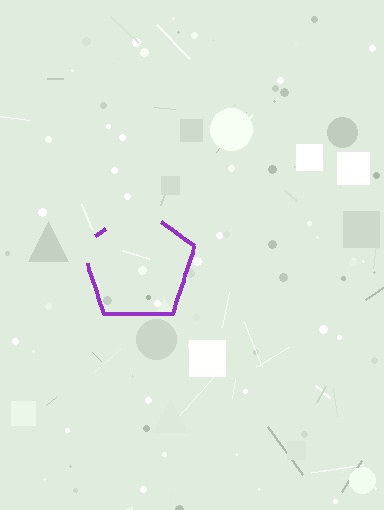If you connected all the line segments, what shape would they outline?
They would outline a pentagon.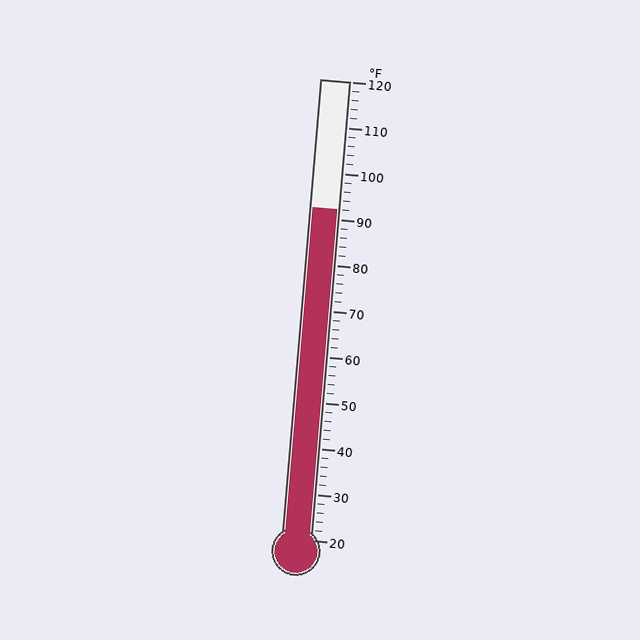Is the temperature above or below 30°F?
The temperature is above 30°F.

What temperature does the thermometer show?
The thermometer shows approximately 92°F.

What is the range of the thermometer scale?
The thermometer scale ranges from 20°F to 120°F.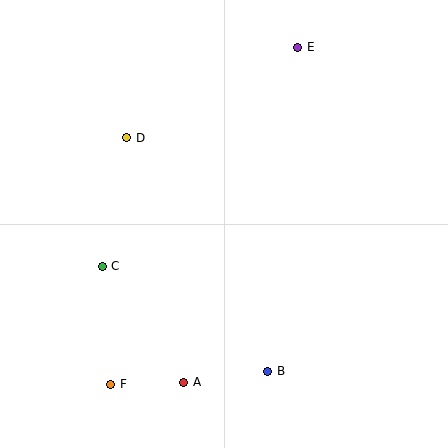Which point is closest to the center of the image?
Point C at (102, 266) is closest to the center.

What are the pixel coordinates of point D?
Point D is at (127, 138).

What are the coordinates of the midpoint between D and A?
The midpoint between D and A is at (155, 260).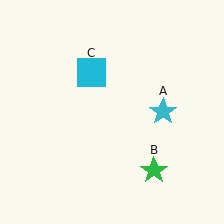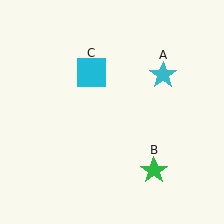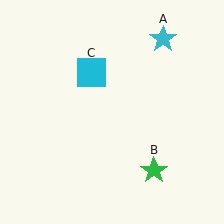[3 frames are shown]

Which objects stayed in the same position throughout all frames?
Green star (object B) and cyan square (object C) remained stationary.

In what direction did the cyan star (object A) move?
The cyan star (object A) moved up.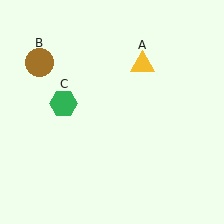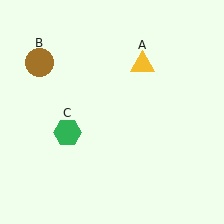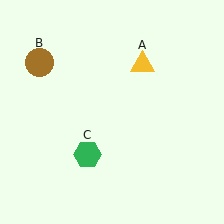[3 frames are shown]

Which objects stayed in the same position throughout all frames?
Yellow triangle (object A) and brown circle (object B) remained stationary.